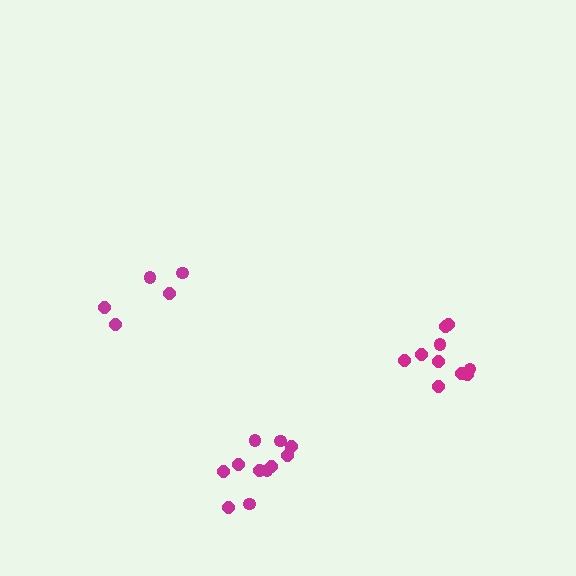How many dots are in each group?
Group 1: 11 dots, Group 2: 10 dots, Group 3: 5 dots (26 total).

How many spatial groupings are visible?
There are 3 spatial groupings.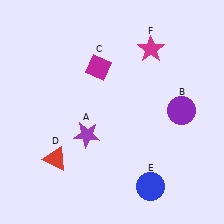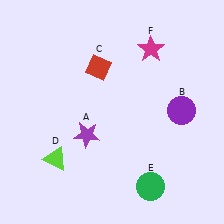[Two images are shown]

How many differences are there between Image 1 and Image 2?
There are 3 differences between the two images.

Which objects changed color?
C changed from magenta to red. D changed from red to lime. E changed from blue to green.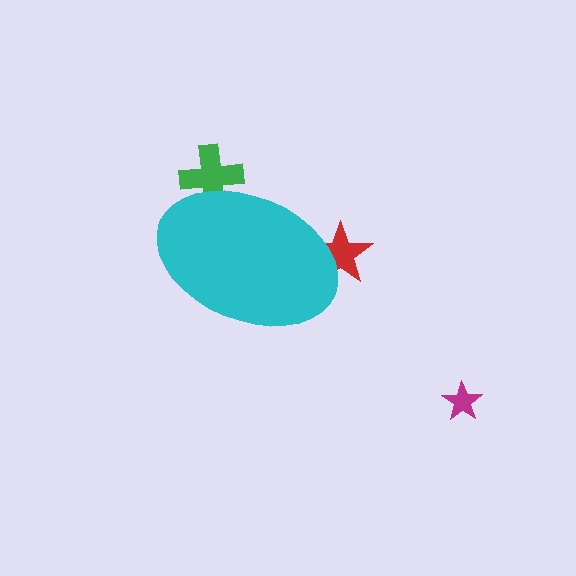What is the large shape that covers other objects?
A cyan ellipse.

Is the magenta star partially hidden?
No, the magenta star is fully visible.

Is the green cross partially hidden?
Yes, the green cross is partially hidden behind the cyan ellipse.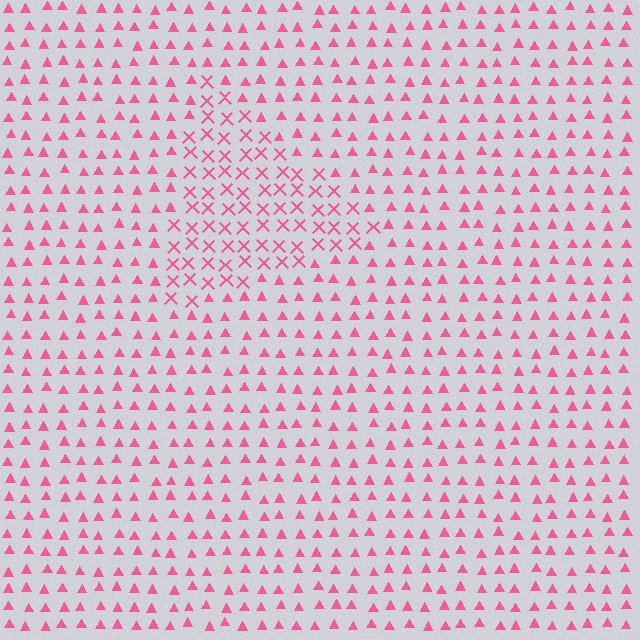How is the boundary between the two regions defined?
The boundary is defined by a change in element shape: X marks inside vs. triangles outside. All elements share the same color and spacing.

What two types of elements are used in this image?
The image uses X marks inside the triangle region and triangles outside it.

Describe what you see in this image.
The image is filled with small pink elements arranged in a uniform grid. A triangle-shaped region contains X marks, while the surrounding area contains triangles. The boundary is defined purely by the change in element shape.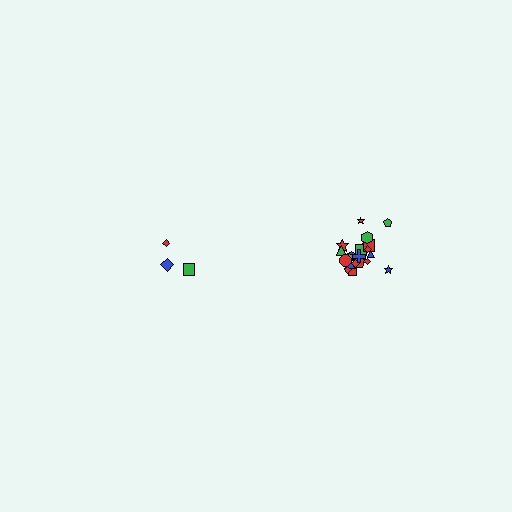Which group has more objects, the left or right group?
The right group.